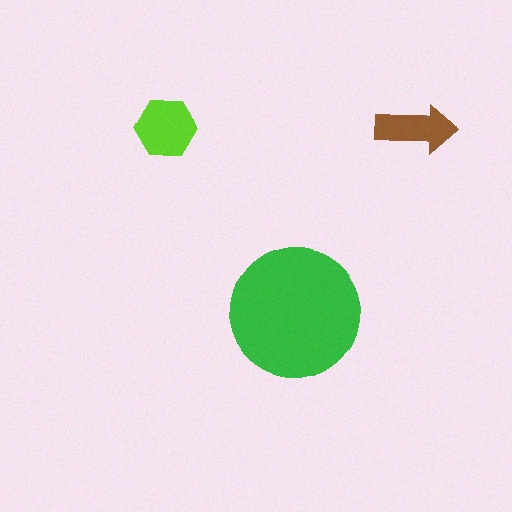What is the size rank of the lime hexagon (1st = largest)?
2nd.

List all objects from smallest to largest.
The brown arrow, the lime hexagon, the green circle.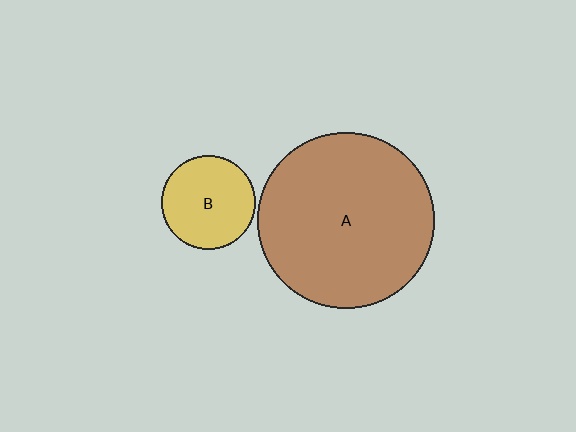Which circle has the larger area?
Circle A (brown).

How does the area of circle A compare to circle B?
Approximately 3.5 times.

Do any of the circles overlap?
No, none of the circles overlap.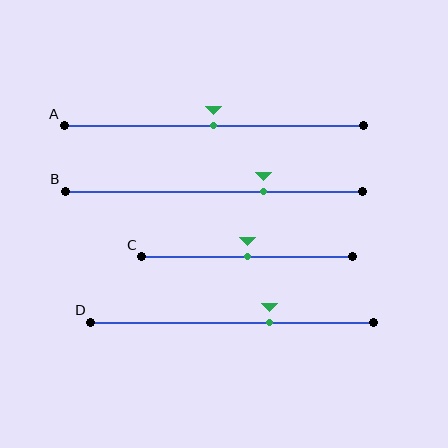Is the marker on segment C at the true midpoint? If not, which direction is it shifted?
Yes, the marker on segment C is at the true midpoint.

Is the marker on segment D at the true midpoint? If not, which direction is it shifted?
No, the marker on segment D is shifted to the right by about 13% of the segment length.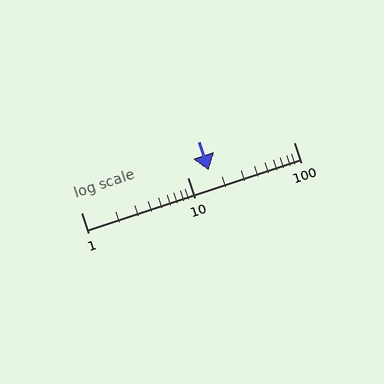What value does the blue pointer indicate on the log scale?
The pointer indicates approximately 16.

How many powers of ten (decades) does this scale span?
The scale spans 2 decades, from 1 to 100.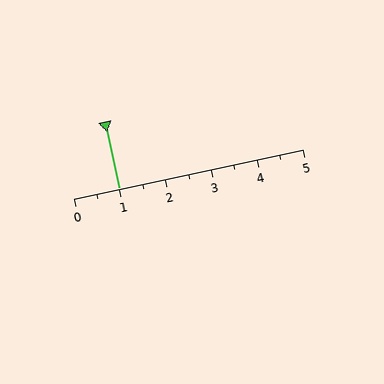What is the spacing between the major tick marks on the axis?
The major ticks are spaced 1 apart.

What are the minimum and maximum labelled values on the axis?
The axis runs from 0 to 5.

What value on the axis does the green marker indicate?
The marker indicates approximately 1.